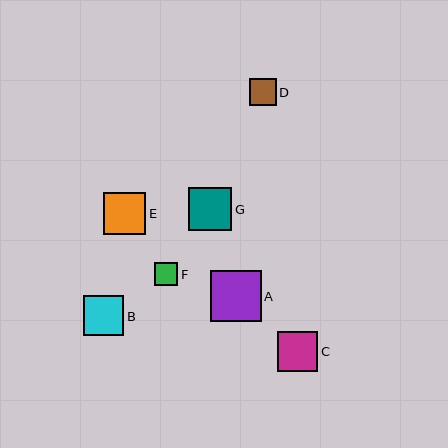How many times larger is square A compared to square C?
Square A is approximately 1.3 times the size of square C.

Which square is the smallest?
Square F is the smallest with a size of approximately 23 pixels.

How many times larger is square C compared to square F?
Square C is approximately 1.7 times the size of square F.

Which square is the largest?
Square A is the largest with a size of approximately 51 pixels.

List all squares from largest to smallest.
From largest to smallest: A, G, E, C, B, D, F.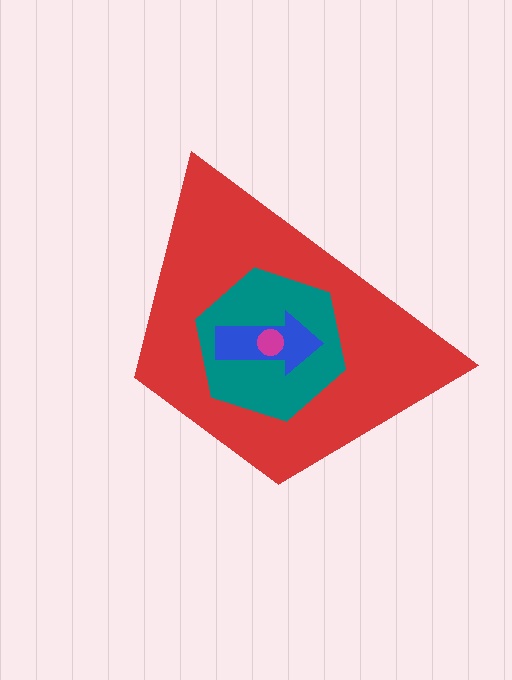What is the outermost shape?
The red trapezoid.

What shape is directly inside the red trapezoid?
The teal hexagon.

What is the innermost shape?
The magenta circle.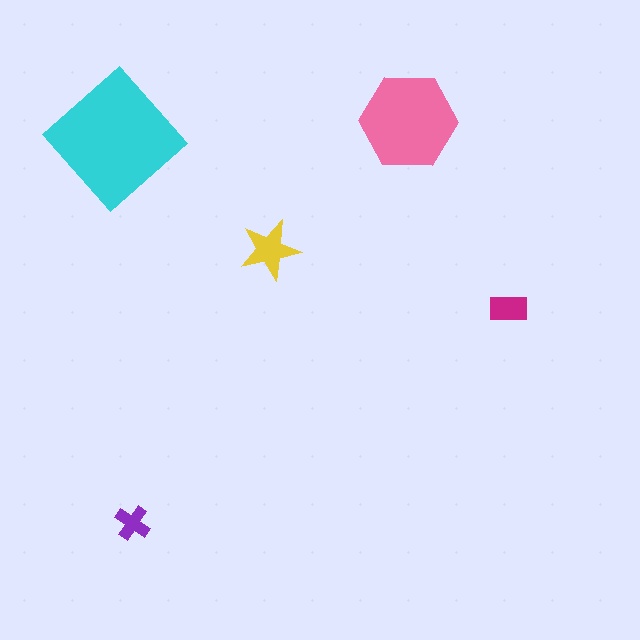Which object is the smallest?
The purple cross.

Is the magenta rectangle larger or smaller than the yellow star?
Smaller.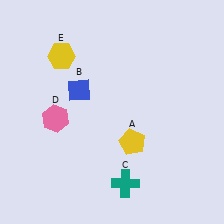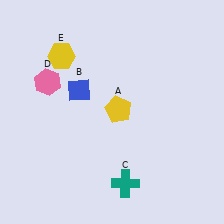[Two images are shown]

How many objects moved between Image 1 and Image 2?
2 objects moved between the two images.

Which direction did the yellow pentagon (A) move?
The yellow pentagon (A) moved up.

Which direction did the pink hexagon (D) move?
The pink hexagon (D) moved up.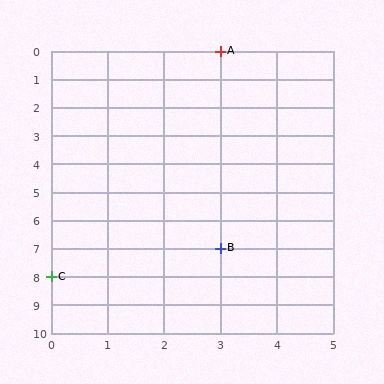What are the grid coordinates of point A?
Point A is at grid coordinates (3, 0).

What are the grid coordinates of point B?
Point B is at grid coordinates (3, 7).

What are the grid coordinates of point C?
Point C is at grid coordinates (0, 8).